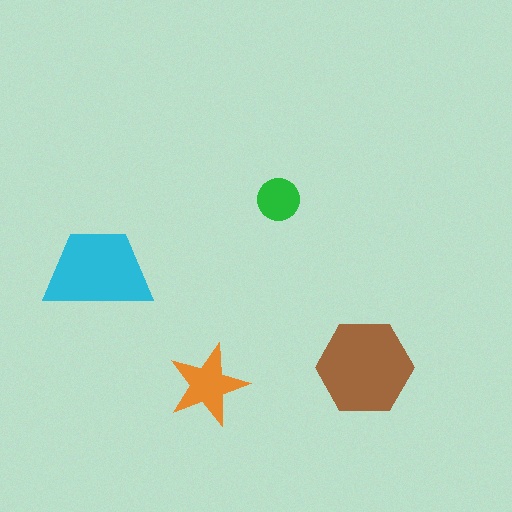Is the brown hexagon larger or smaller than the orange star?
Larger.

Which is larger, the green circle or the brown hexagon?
The brown hexagon.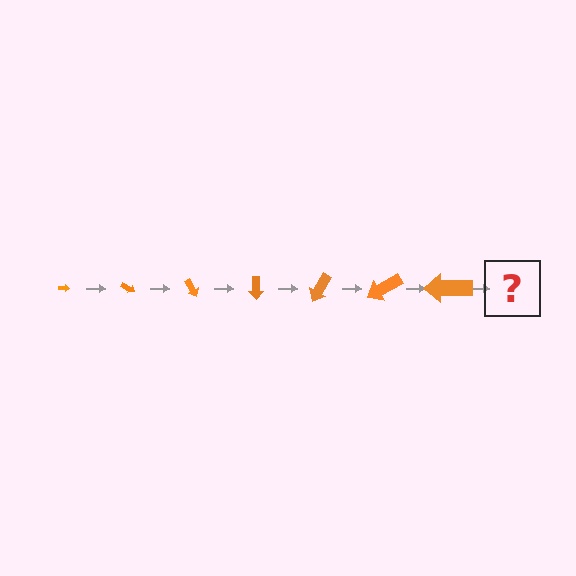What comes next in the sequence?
The next element should be an arrow, larger than the previous one and rotated 210 degrees from the start.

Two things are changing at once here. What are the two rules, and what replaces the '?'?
The two rules are that the arrow grows larger each step and it rotates 30 degrees each step. The '?' should be an arrow, larger than the previous one and rotated 210 degrees from the start.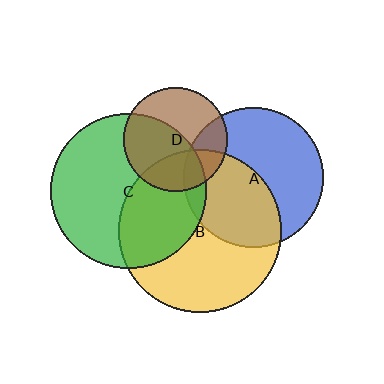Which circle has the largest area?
Circle B (yellow).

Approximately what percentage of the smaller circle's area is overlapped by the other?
Approximately 30%.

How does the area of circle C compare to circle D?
Approximately 2.2 times.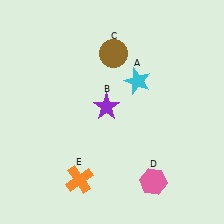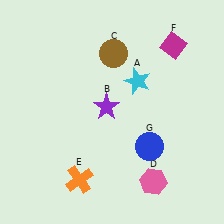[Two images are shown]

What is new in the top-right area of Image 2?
A magenta diamond (F) was added in the top-right area of Image 2.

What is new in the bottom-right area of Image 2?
A blue circle (G) was added in the bottom-right area of Image 2.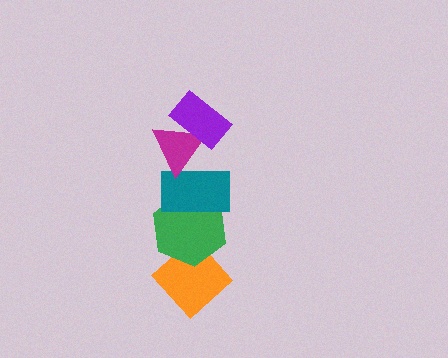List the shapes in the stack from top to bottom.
From top to bottom: the purple rectangle, the magenta triangle, the teal rectangle, the green hexagon, the orange diamond.